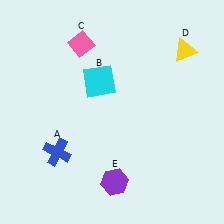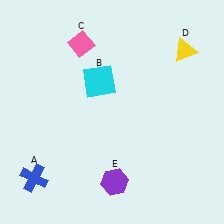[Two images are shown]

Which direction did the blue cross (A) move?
The blue cross (A) moved down.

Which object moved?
The blue cross (A) moved down.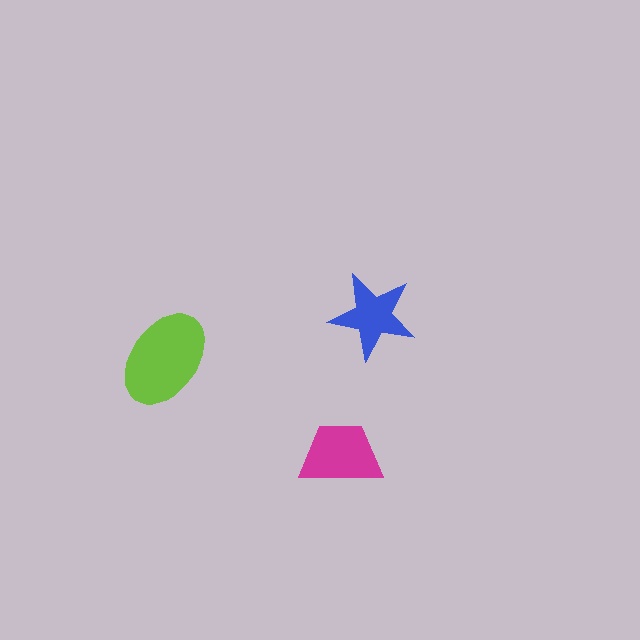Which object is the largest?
The lime ellipse.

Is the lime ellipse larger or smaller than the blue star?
Larger.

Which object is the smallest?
The blue star.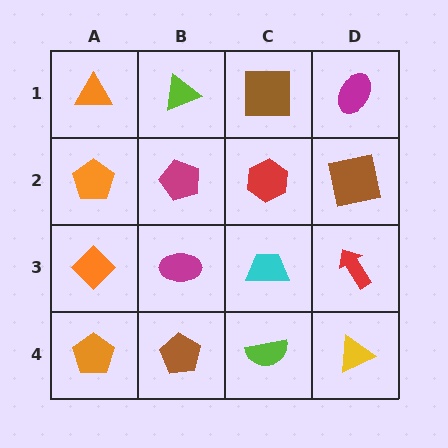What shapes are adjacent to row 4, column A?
An orange diamond (row 3, column A), a brown pentagon (row 4, column B).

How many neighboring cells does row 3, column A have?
3.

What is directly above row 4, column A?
An orange diamond.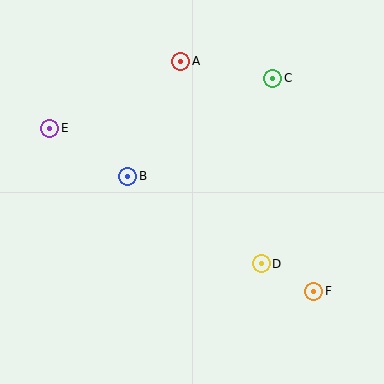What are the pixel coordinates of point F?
Point F is at (314, 291).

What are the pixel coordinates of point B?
Point B is at (128, 176).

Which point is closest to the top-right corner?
Point C is closest to the top-right corner.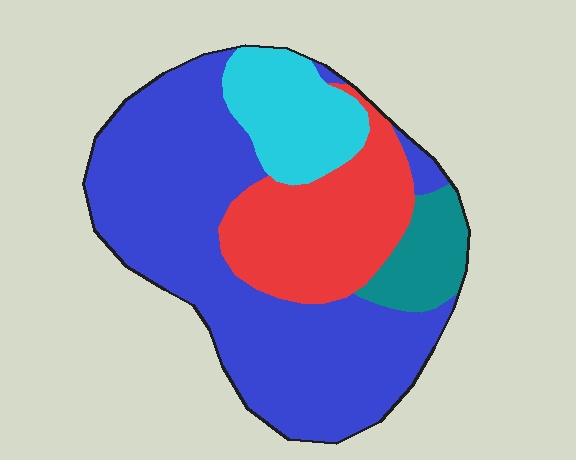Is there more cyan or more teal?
Cyan.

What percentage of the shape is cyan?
Cyan covers 14% of the shape.